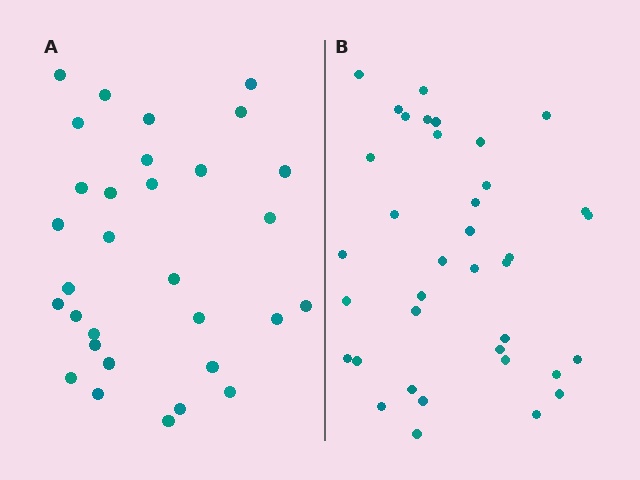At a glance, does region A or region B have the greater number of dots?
Region B (the right region) has more dots.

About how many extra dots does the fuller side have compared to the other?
Region B has about 6 more dots than region A.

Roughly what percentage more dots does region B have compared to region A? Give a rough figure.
About 20% more.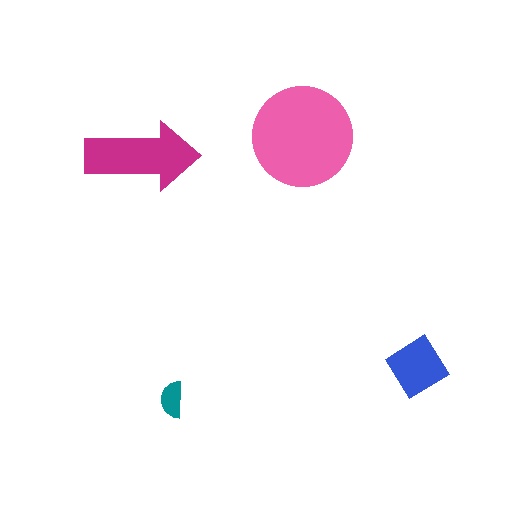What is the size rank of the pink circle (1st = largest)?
1st.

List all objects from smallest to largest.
The teal semicircle, the blue diamond, the magenta arrow, the pink circle.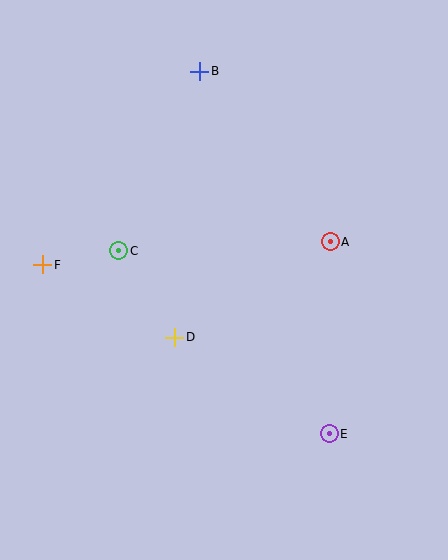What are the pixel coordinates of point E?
Point E is at (329, 434).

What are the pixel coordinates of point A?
Point A is at (330, 242).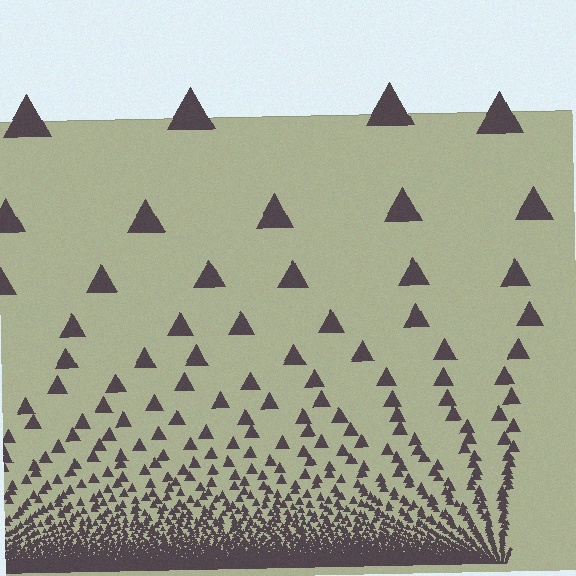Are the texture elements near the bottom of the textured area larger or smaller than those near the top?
Smaller. The gradient is inverted — elements near the bottom are smaller and denser.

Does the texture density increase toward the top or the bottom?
Density increases toward the bottom.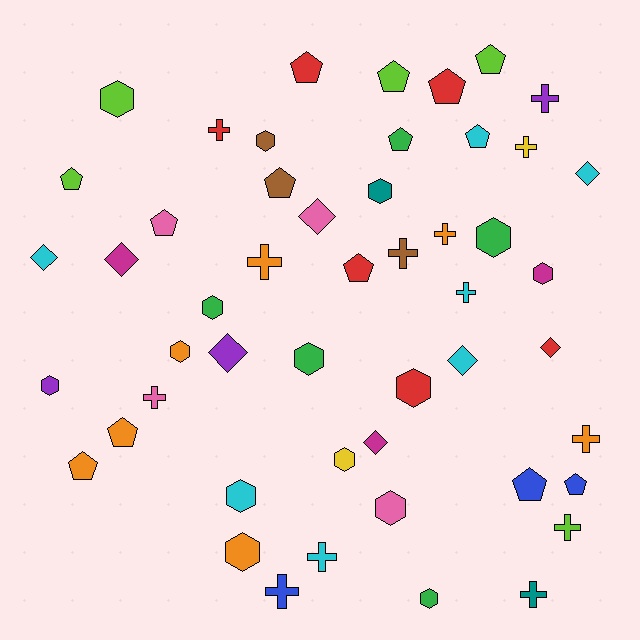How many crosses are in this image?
There are 13 crosses.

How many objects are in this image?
There are 50 objects.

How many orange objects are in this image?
There are 7 orange objects.